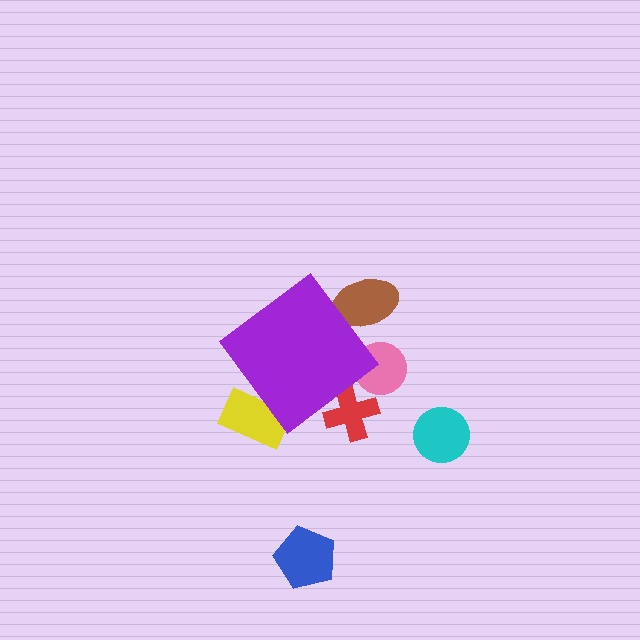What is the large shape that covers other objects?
A purple diamond.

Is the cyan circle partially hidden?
No, the cyan circle is fully visible.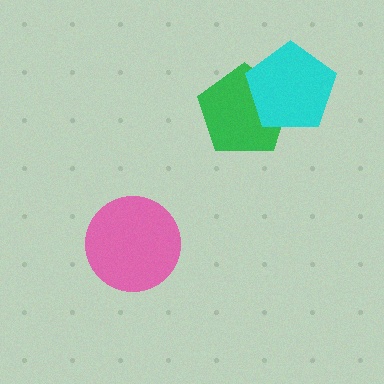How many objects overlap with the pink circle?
0 objects overlap with the pink circle.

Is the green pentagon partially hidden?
Yes, it is partially covered by another shape.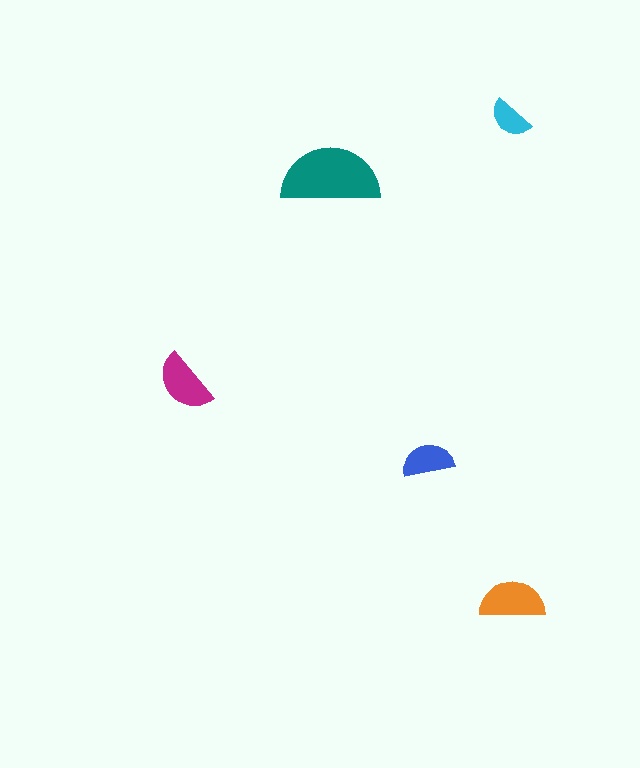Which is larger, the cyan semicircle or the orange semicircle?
The orange one.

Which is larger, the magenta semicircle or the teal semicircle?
The teal one.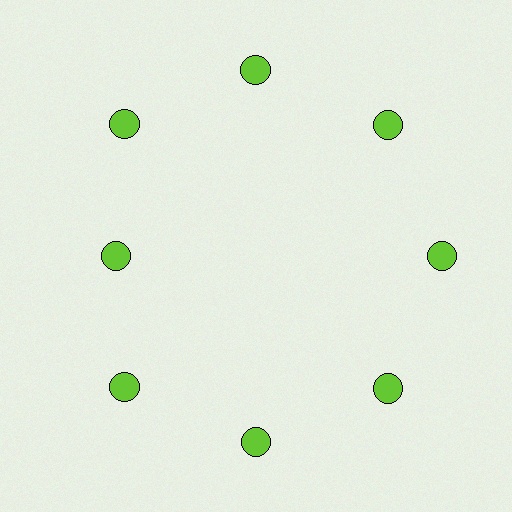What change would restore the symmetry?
The symmetry would be restored by moving it outward, back onto the ring so that all 8 circles sit at equal angles and equal distance from the center.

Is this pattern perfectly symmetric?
No. The 8 lime circles are arranged in a ring, but one element near the 9 o'clock position is pulled inward toward the center, breaking the 8-fold rotational symmetry.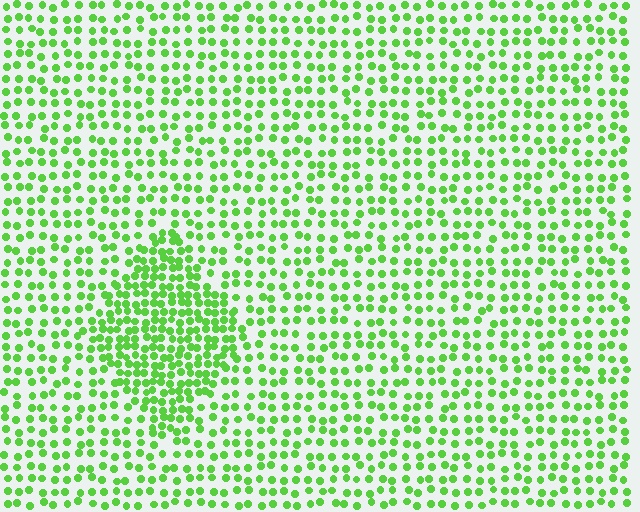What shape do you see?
I see a diamond.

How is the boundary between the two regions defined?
The boundary is defined by a change in element density (approximately 1.9x ratio). All elements are the same color, size, and shape.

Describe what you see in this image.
The image contains small lime elements arranged at two different densities. A diamond-shaped region is visible where the elements are more densely packed than the surrounding area.